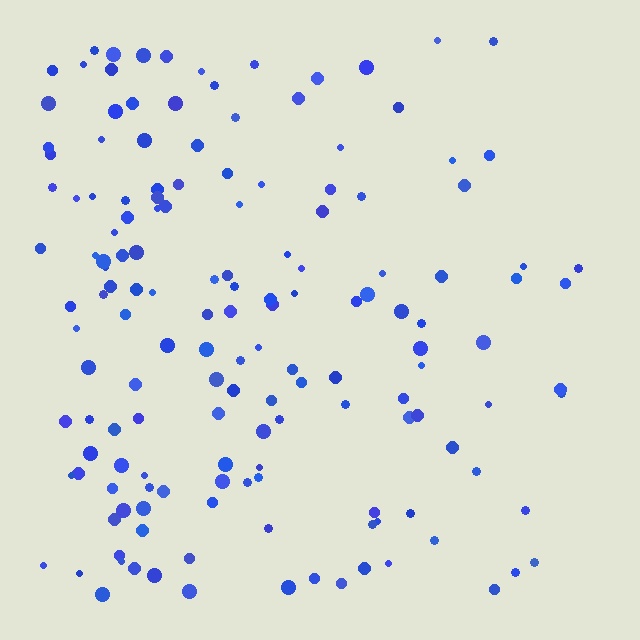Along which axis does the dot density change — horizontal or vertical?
Horizontal.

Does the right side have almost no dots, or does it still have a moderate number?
Still a moderate number, just noticeably fewer than the left.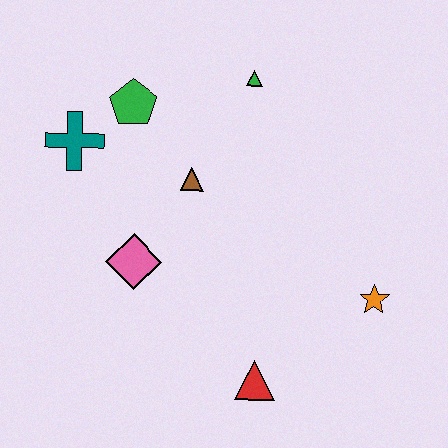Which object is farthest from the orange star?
The teal cross is farthest from the orange star.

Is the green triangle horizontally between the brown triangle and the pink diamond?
No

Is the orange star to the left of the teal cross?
No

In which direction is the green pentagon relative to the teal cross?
The green pentagon is to the right of the teal cross.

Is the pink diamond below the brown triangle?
Yes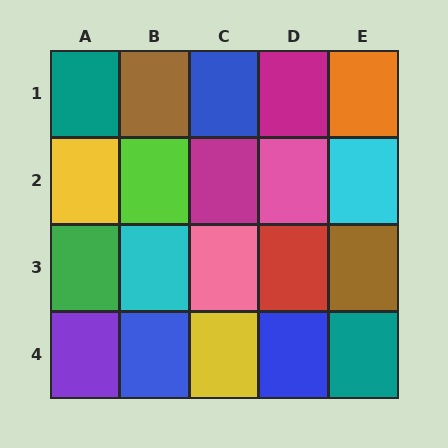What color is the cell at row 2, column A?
Yellow.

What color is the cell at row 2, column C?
Magenta.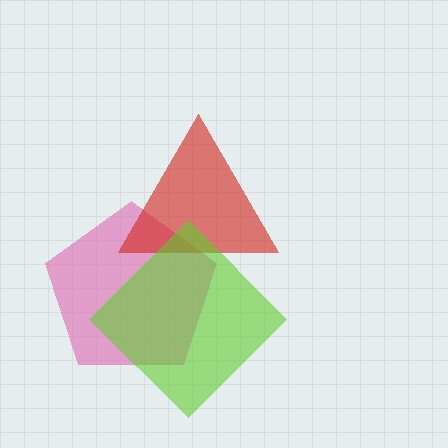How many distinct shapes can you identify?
There are 3 distinct shapes: a pink pentagon, a red triangle, a lime diamond.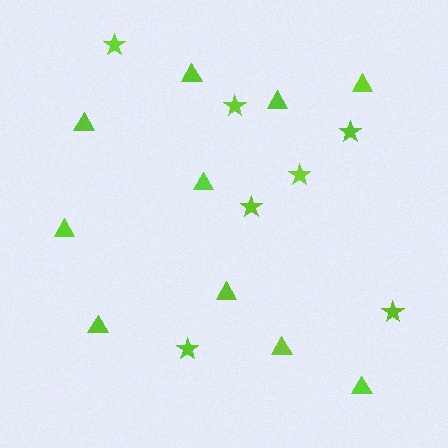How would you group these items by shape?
There are 2 groups: one group of triangles (10) and one group of stars (7).